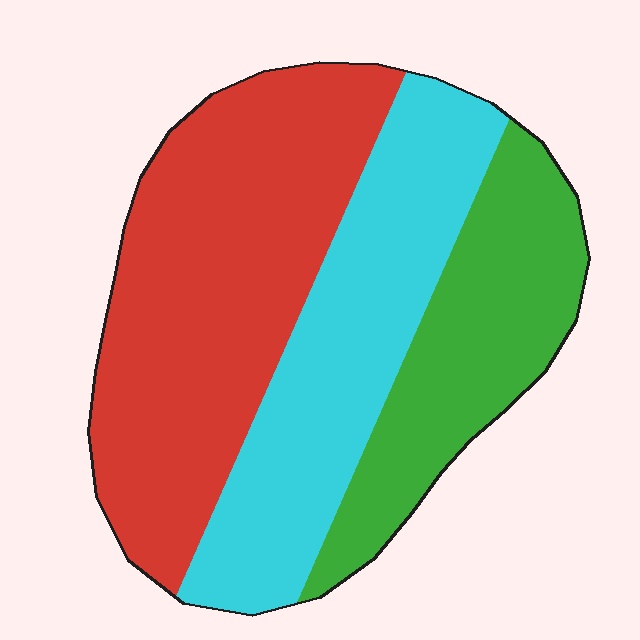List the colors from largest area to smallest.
From largest to smallest: red, cyan, green.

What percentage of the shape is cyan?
Cyan covers 32% of the shape.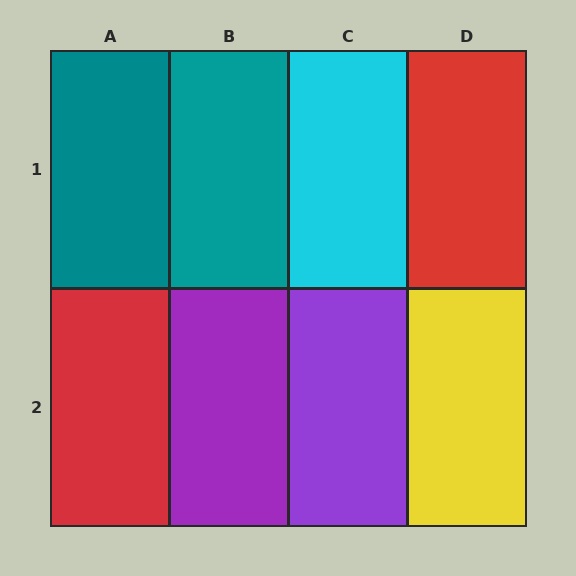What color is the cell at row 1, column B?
Teal.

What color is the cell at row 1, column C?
Cyan.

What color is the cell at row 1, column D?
Red.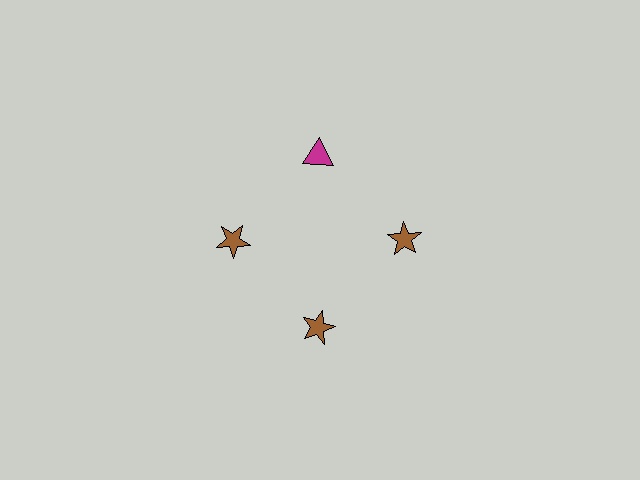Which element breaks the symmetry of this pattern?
The magenta triangle at roughly the 12 o'clock position breaks the symmetry. All other shapes are brown stars.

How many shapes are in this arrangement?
There are 4 shapes arranged in a ring pattern.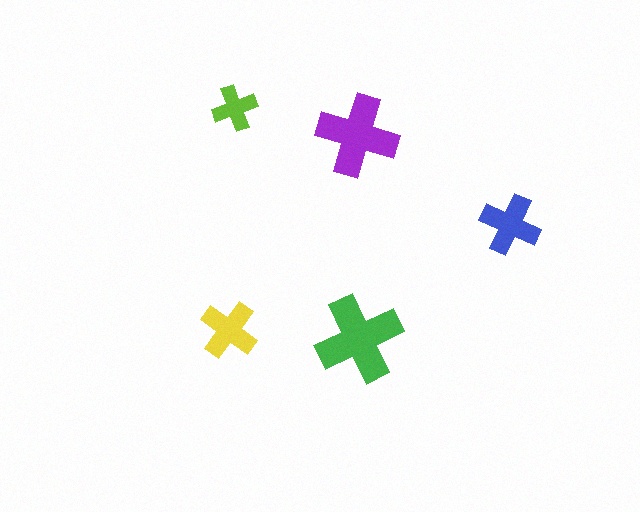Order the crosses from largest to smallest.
the green one, the purple one, the blue one, the yellow one, the lime one.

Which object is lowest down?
The green cross is bottommost.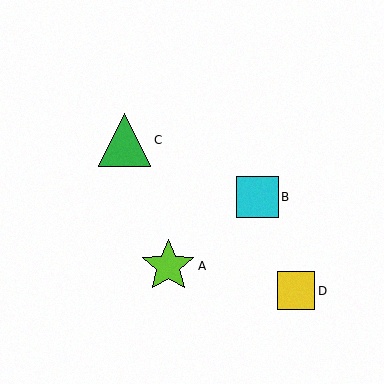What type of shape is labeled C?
Shape C is a green triangle.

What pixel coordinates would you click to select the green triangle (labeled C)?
Click at (124, 140) to select the green triangle C.